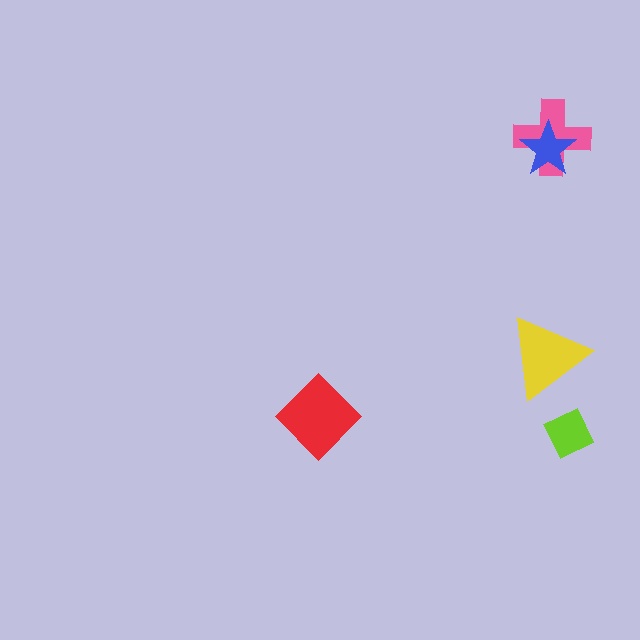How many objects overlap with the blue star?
1 object overlaps with the blue star.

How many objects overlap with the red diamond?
0 objects overlap with the red diamond.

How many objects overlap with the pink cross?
1 object overlaps with the pink cross.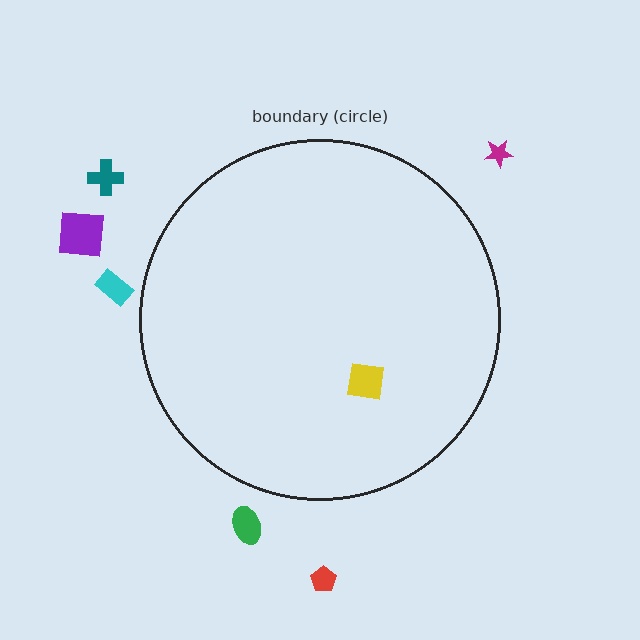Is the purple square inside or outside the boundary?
Outside.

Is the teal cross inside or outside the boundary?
Outside.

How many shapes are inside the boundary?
1 inside, 6 outside.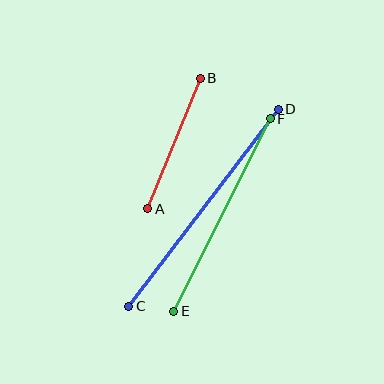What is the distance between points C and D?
The distance is approximately 247 pixels.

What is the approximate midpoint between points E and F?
The midpoint is at approximately (222, 215) pixels.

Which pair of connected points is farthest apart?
Points C and D are farthest apart.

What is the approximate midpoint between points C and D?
The midpoint is at approximately (203, 208) pixels.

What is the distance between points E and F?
The distance is approximately 215 pixels.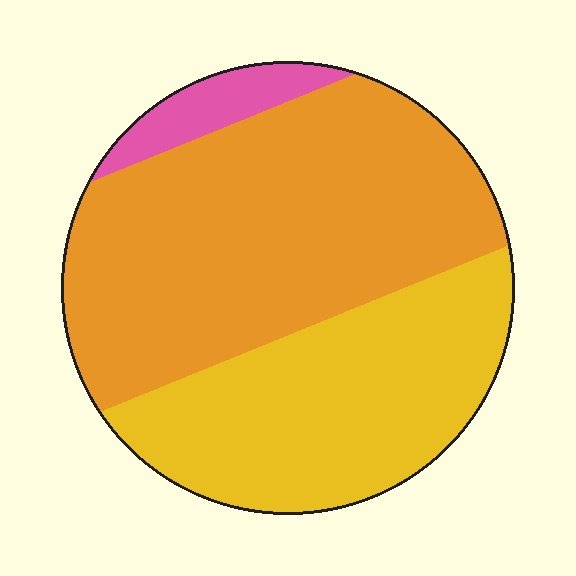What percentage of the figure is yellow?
Yellow covers around 40% of the figure.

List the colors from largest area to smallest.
From largest to smallest: orange, yellow, pink.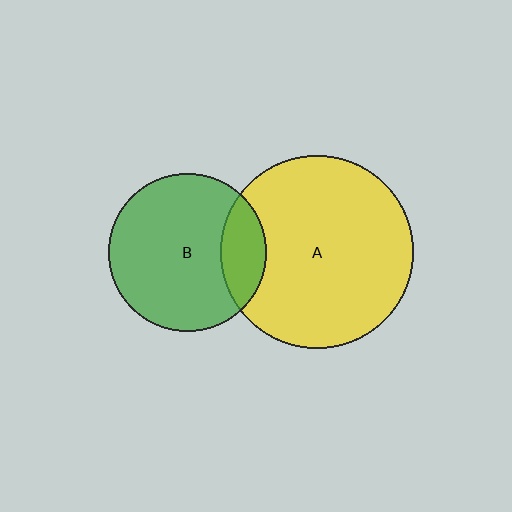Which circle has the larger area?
Circle A (yellow).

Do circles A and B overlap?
Yes.